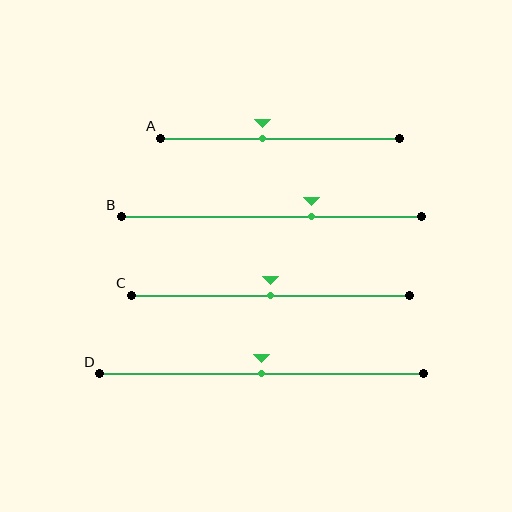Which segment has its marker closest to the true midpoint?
Segment C has its marker closest to the true midpoint.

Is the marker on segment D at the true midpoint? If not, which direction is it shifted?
Yes, the marker on segment D is at the true midpoint.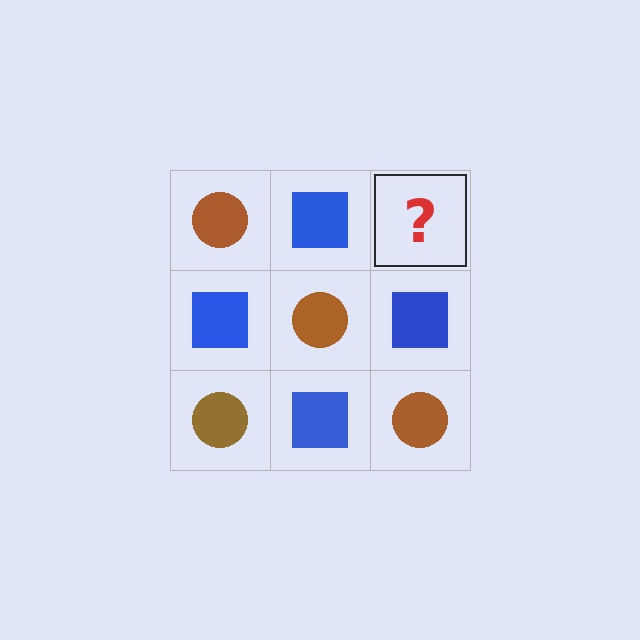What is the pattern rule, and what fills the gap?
The rule is that it alternates brown circle and blue square in a checkerboard pattern. The gap should be filled with a brown circle.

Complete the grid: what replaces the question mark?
The question mark should be replaced with a brown circle.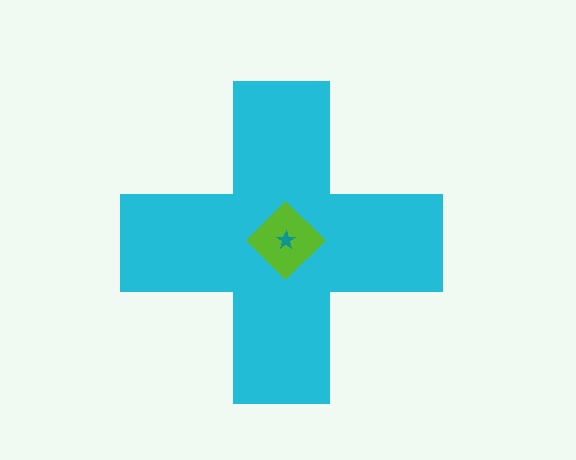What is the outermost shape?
The cyan cross.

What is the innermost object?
The teal star.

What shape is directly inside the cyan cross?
The lime diamond.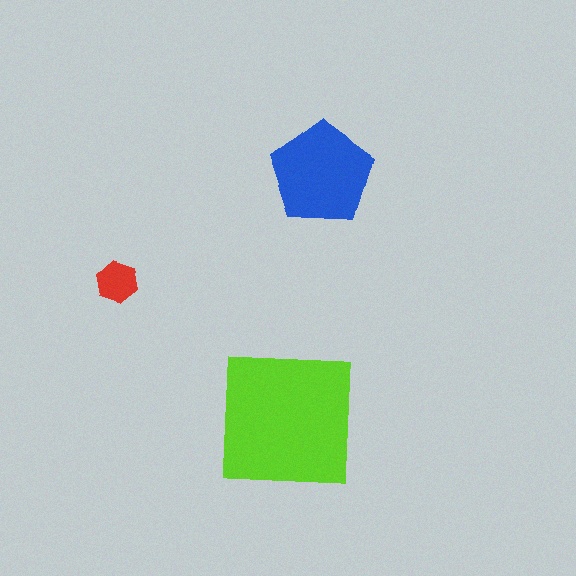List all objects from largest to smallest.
The lime square, the blue pentagon, the red hexagon.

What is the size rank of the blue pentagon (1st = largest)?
2nd.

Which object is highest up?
The blue pentagon is topmost.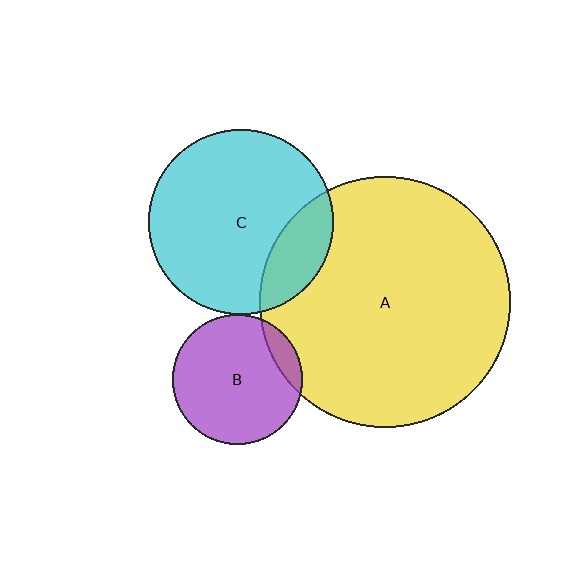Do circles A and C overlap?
Yes.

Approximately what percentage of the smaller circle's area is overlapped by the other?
Approximately 20%.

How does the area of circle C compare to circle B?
Approximately 2.0 times.